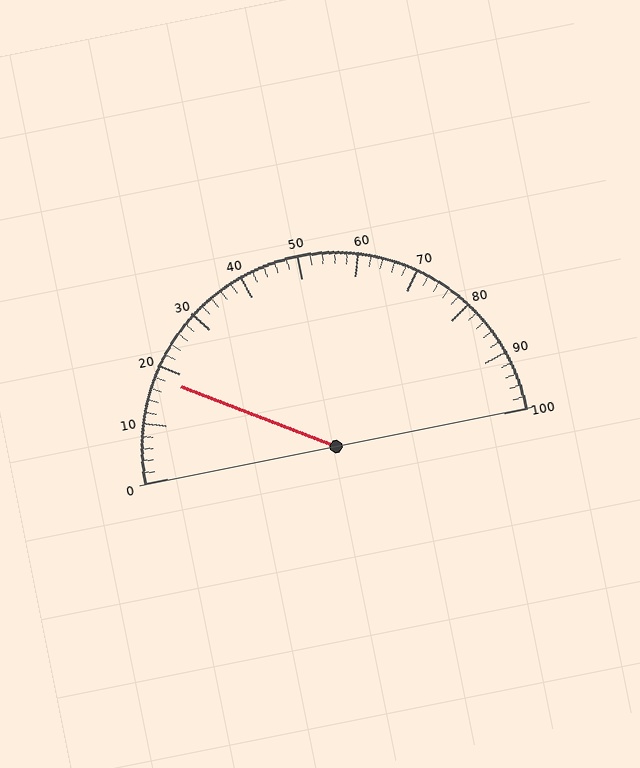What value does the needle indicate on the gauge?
The needle indicates approximately 18.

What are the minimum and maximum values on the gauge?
The gauge ranges from 0 to 100.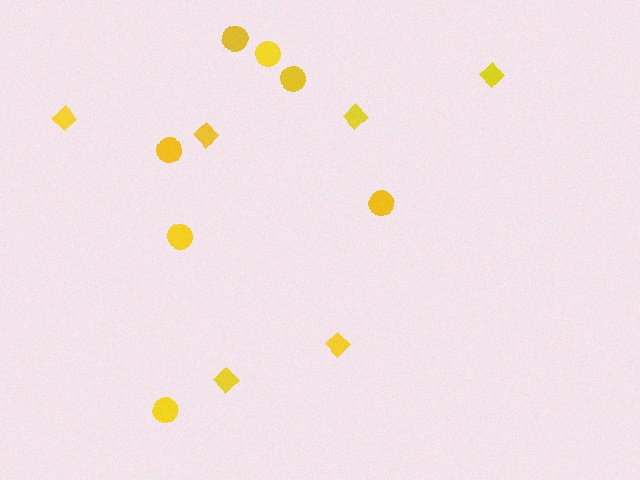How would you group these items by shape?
There are 2 groups: one group of diamonds (6) and one group of circles (7).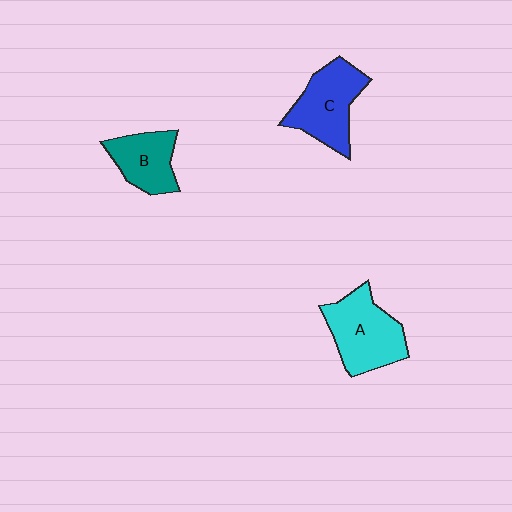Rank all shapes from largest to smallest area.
From largest to smallest: A (cyan), C (blue), B (teal).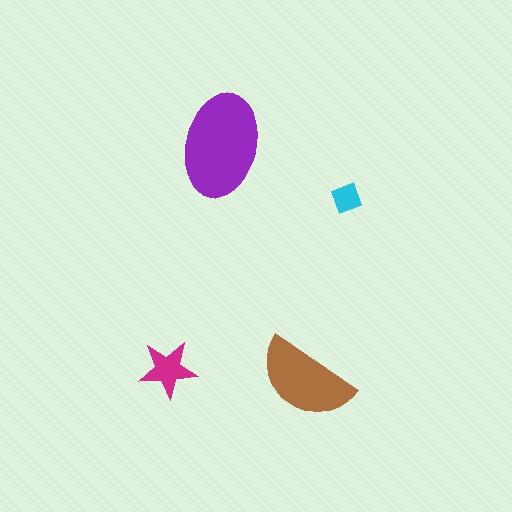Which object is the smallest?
The cyan diamond.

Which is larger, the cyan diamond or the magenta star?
The magenta star.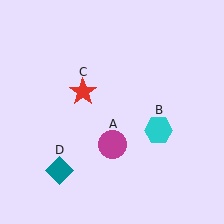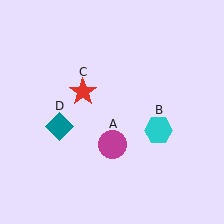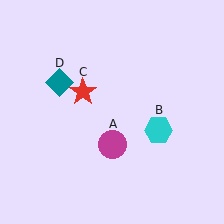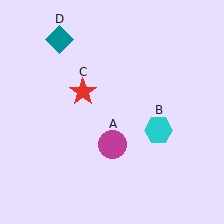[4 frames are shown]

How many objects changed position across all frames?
1 object changed position: teal diamond (object D).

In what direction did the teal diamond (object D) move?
The teal diamond (object D) moved up.